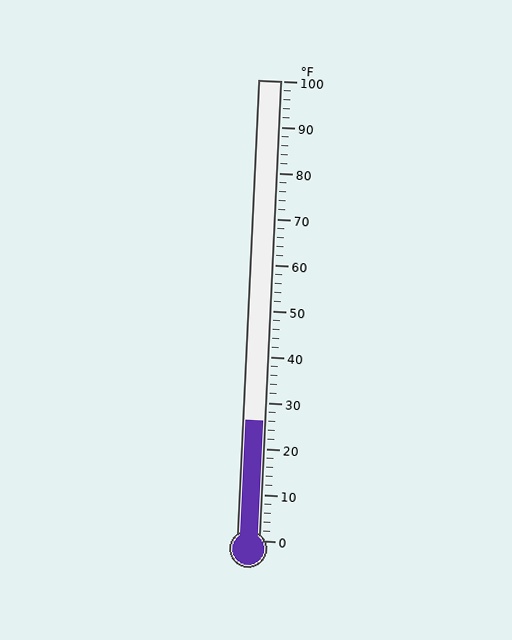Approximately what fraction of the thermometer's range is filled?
The thermometer is filled to approximately 25% of its range.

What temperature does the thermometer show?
The thermometer shows approximately 26°F.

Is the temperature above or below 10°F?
The temperature is above 10°F.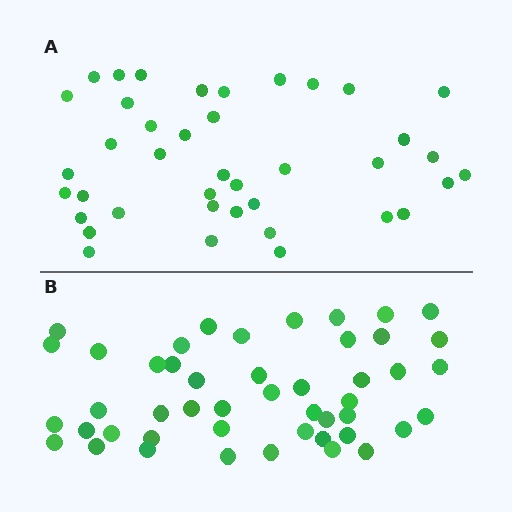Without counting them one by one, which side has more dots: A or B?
Region B (the bottom region) has more dots.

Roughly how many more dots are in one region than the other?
Region B has roughly 8 or so more dots than region A.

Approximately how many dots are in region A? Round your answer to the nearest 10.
About 40 dots.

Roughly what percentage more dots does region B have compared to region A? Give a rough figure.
About 20% more.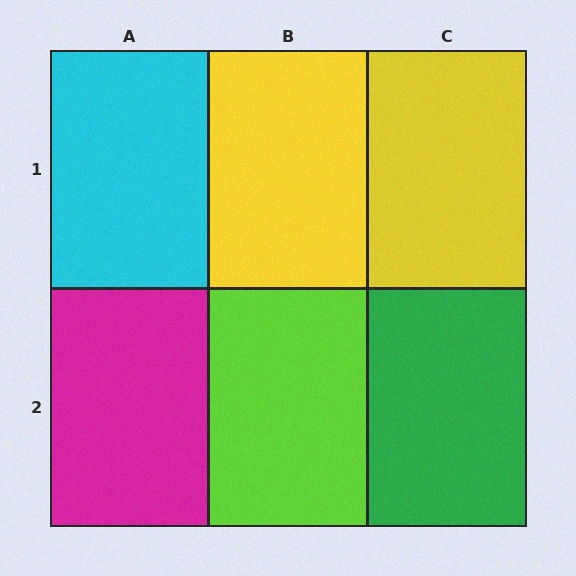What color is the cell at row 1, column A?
Cyan.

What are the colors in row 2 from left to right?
Magenta, lime, green.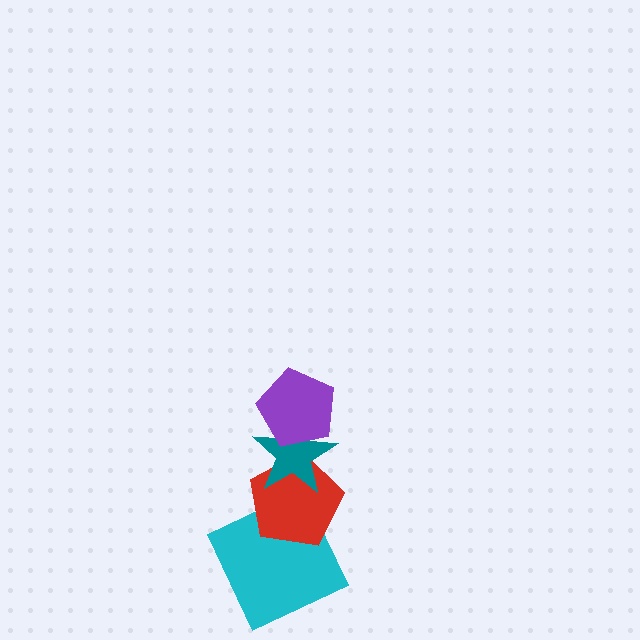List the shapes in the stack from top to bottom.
From top to bottom: the purple pentagon, the teal star, the red pentagon, the cyan square.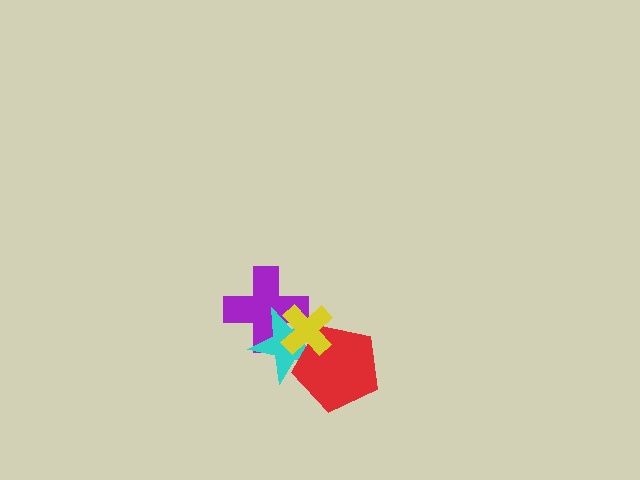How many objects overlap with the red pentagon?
2 objects overlap with the red pentagon.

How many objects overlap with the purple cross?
2 objects overlap with the purple cross.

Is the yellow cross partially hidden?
No, no other shape covers it.